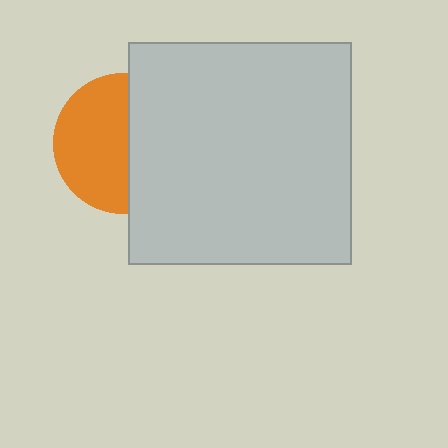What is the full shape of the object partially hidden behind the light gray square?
The partially hidden object is an orange circle.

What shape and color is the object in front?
The object in front is a light gray square.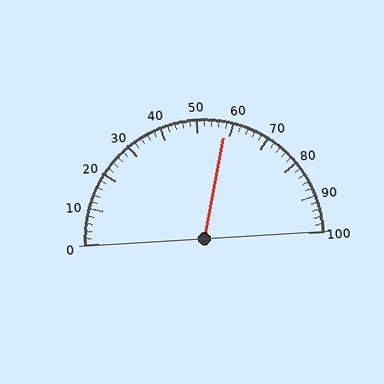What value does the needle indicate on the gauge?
The needle indicates approximately 58.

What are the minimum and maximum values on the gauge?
The gauge ranges from 0 to 100.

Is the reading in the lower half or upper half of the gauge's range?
The reading is in the upper half of the range (0 to 100).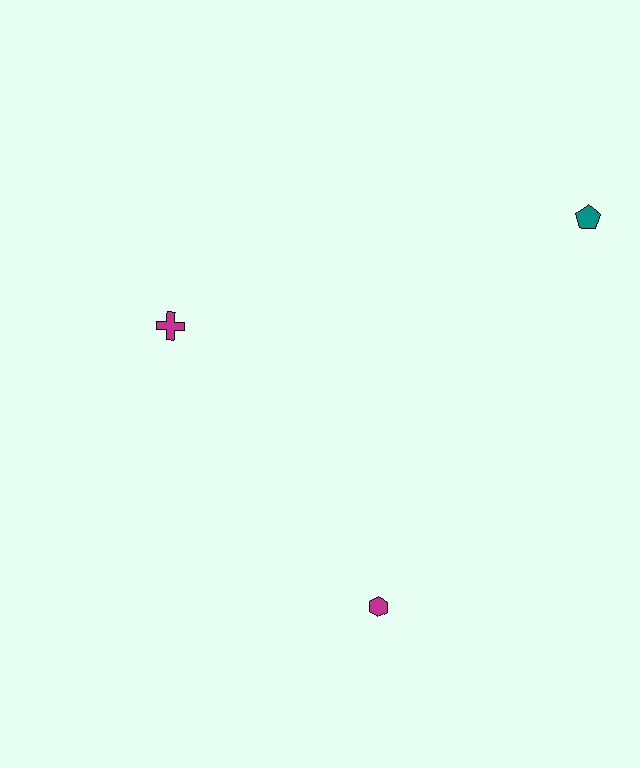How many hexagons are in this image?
There is 1 hexagon.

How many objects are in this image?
There are 3 objects.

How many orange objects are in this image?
There are no orange objects.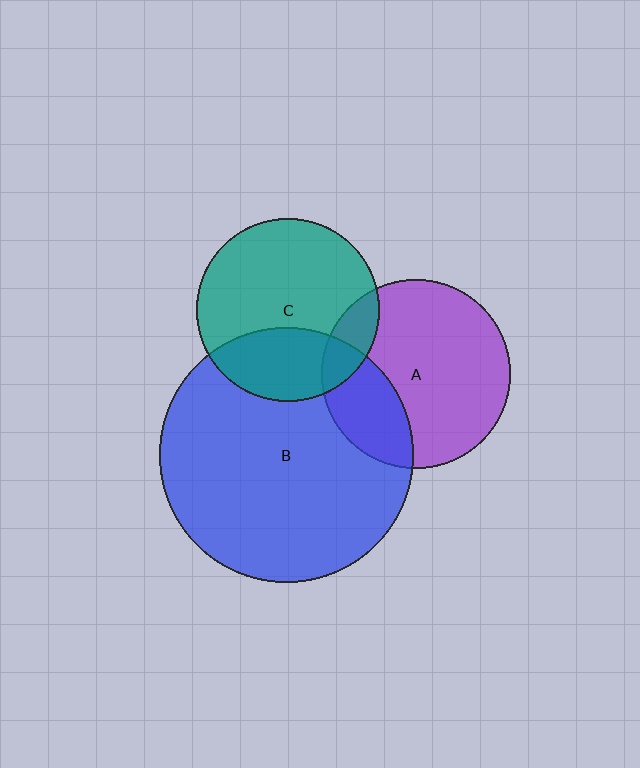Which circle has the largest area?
Circle B (blue).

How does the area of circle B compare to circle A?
Approximately 1.8 times.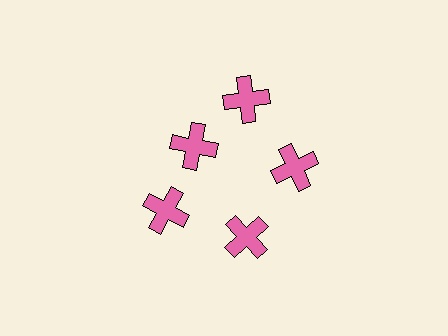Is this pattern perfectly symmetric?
No. The 5 pink crosses are arranged in a ring, but one element near the 10 o'clock position is pulled inward toward the center, breaking the 5-fold rotational symmetry.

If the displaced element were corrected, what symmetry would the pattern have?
It would have 5-fold rotational symmetry — the pattern would map onto itself every 72 degrees.